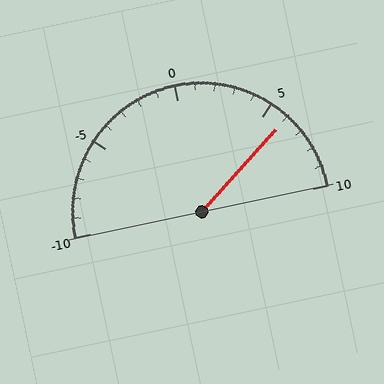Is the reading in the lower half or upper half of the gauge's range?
The reading is in the upper half of the range (-10 to 10).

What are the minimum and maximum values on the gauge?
The gauge ranges from -10 to 10.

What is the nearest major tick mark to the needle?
The nearest major tick mark is 5.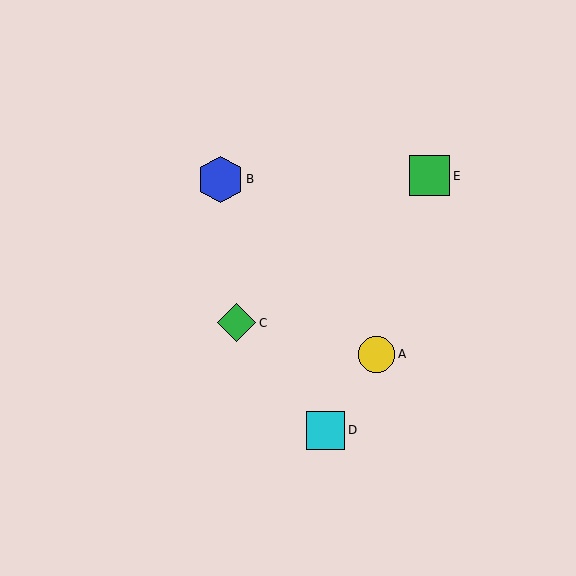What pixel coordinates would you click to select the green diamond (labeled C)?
Click at (237, 323) to select the green diamond C.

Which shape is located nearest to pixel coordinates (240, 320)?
The green diamond (labeled C) at (237, 323) is nearest to that location.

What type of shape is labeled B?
Shape B is a blue hexagon.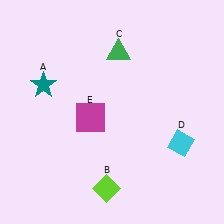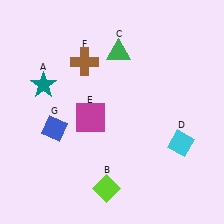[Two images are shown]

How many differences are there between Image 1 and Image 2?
There are 2 differences between the two images.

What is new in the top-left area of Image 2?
A brown cross (F) was added in the top-left area of Image 2.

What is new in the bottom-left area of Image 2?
A blue diamond (G) was added in the bottom-left area of Image 2.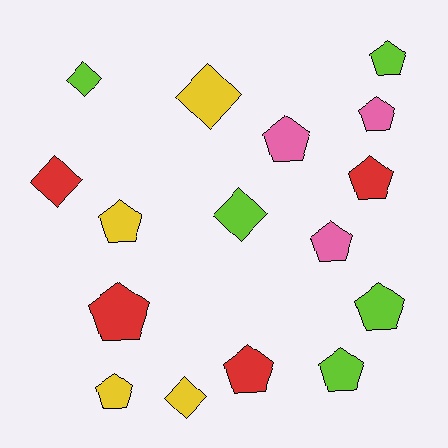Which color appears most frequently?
Lime, with 5 objects.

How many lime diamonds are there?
There are 2 lime diamonds.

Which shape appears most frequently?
Pentagon, with 11 objects.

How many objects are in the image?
There are 16 objects.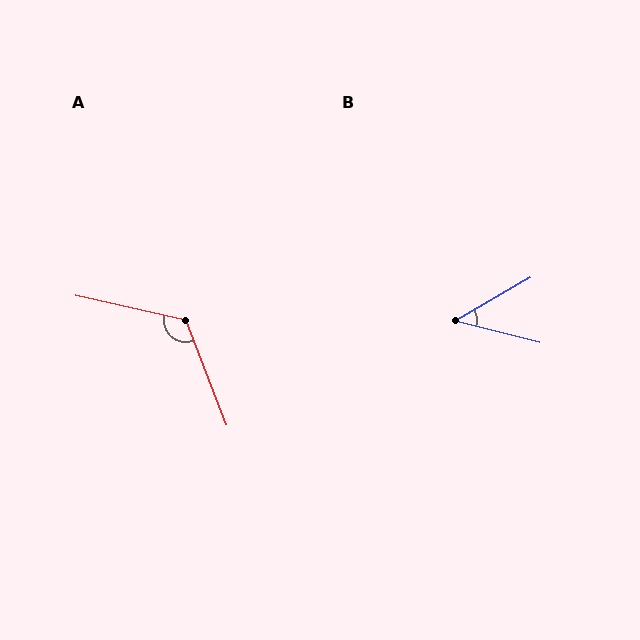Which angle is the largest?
A, at approximately 124 degrees.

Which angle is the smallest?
B, at approximately 44 degrees.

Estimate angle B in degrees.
Approximately 44 degrees.